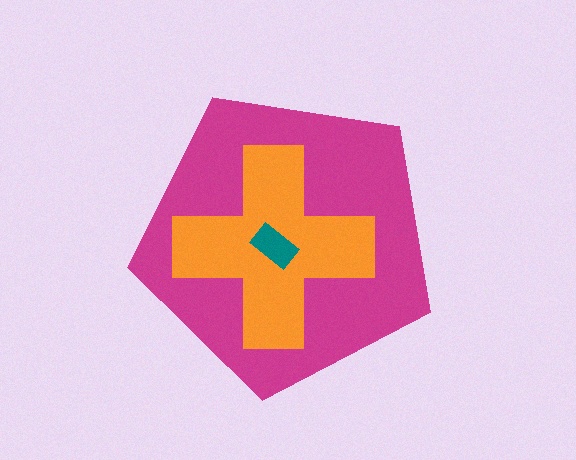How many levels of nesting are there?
3.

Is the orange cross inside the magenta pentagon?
Yes.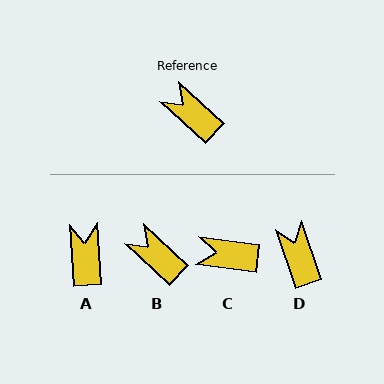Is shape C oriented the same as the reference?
No, it is off by about 35 degrees.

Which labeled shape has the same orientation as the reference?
B.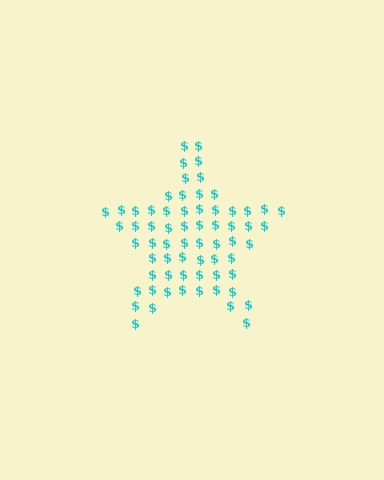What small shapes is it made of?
It is made of small dollar signs.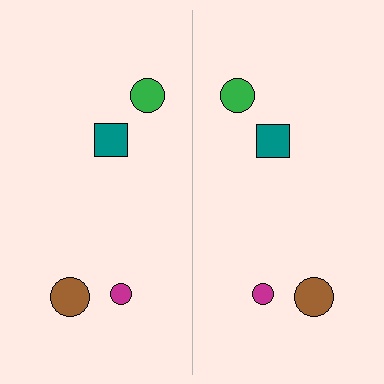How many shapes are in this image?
There are 8 shapes in this image.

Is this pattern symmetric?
Yes, this pattern has bilateral (reflection) symmetry.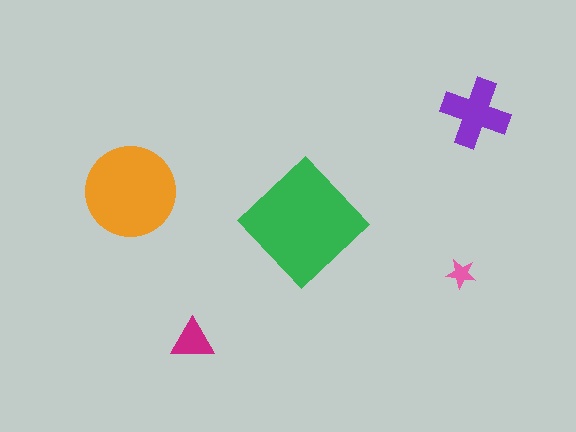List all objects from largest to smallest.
The green diamond, the orange circle, the purple cross, the magenta triangle, the pink star.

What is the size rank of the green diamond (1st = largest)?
1st.